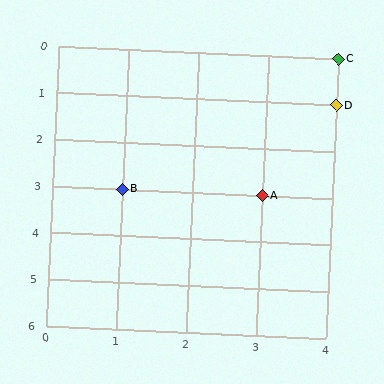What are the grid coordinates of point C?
Point C is at grid coordinates (4, 0).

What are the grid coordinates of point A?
Point A is at grid coordinates (3, 3).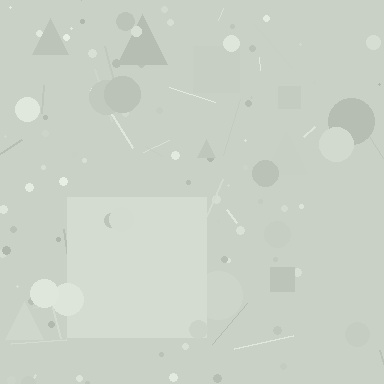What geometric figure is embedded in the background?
A square is embedded in the background.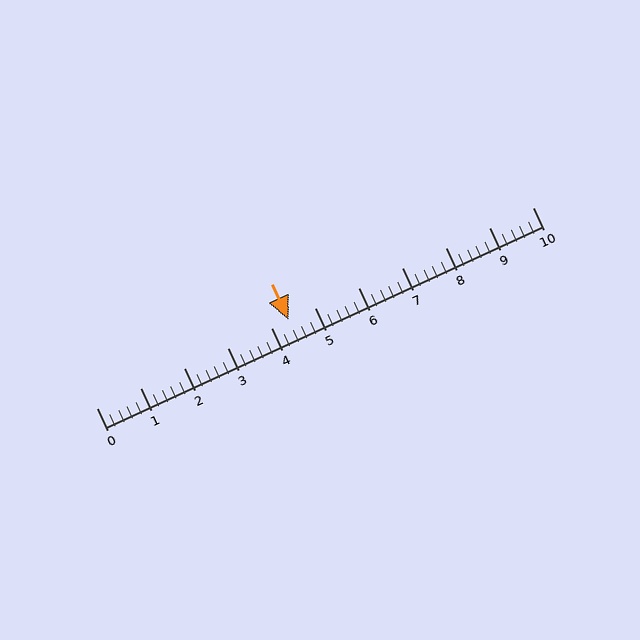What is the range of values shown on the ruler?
The ruler shows values from 0 to 10.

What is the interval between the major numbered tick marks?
The major tick marks are spaced 1 units apart.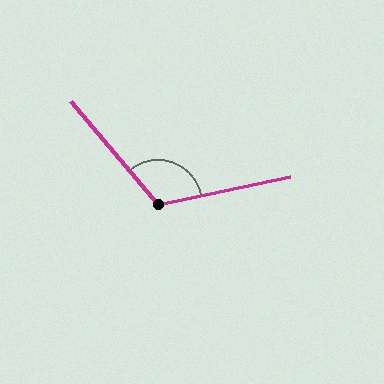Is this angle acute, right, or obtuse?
It is obtuse.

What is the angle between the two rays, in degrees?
Approximately 119 degrees.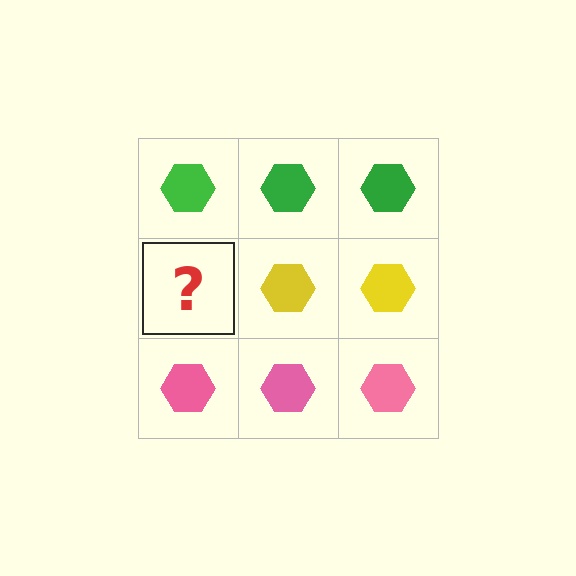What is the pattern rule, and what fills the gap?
The rule is that each row has a consistent color. The gap should be filled with a yellow hexagon.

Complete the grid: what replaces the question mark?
The question mark should be replaced with a yellow hexagon.